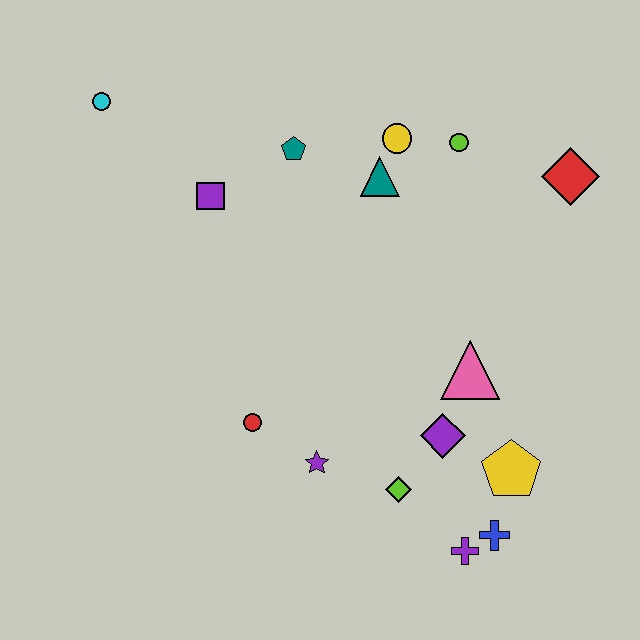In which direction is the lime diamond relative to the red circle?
The lime diamond is to the right of the red circle.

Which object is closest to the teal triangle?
The yellow circle is closest to the teal triangle.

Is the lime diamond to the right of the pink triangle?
No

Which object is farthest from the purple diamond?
The cyan circle is farthest from the purple diamond.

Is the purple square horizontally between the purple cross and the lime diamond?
No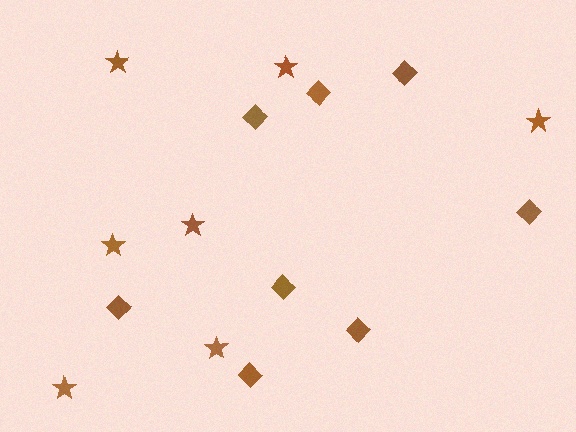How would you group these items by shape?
There are 2 groups: one group of diamonds (8) and one group of stars (7).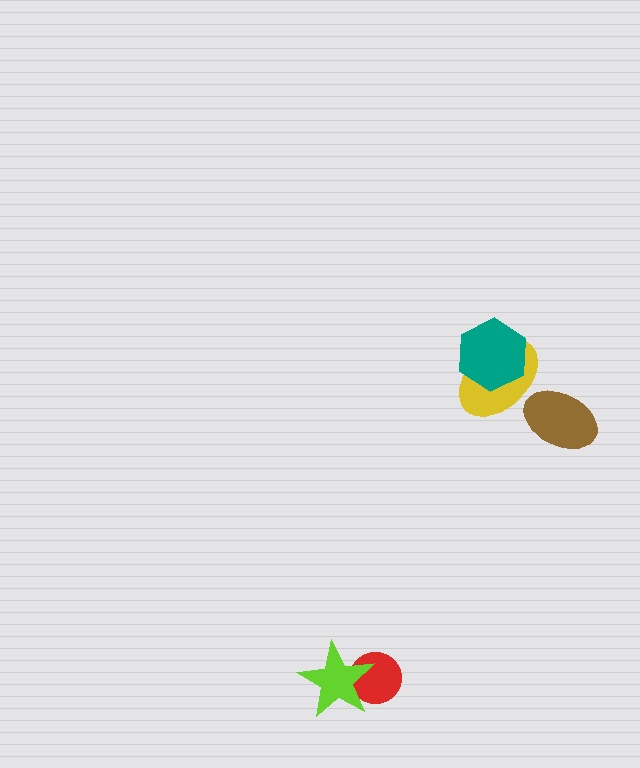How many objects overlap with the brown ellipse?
1 object overlaps with the brown ellipse.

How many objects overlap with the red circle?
1 object overlaps with the red circle.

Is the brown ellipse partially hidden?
Yes, it is partially covered by another shape.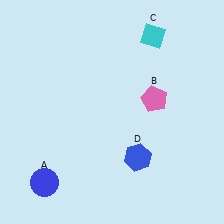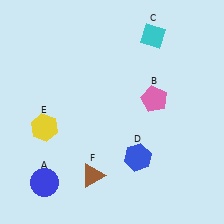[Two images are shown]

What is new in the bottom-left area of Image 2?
A yellow hexagon (E) was added in the bottom-left area of Image 2.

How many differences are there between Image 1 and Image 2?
There are 2 differences between the two images.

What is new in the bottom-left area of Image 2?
A brown triangle (F) was added in the bottom-left area of Image 2.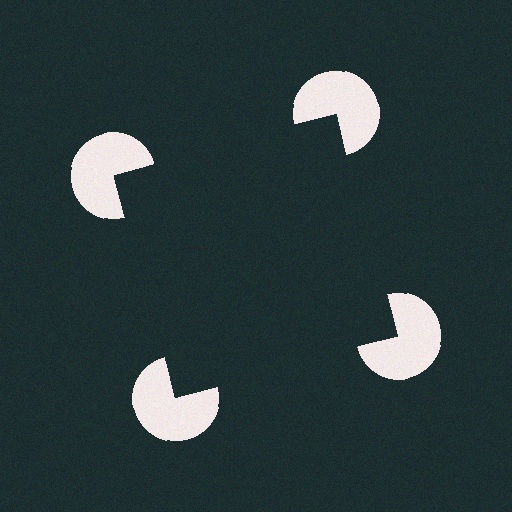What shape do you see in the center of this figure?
An illusory square — its edges are inferred from the aligned wedge cuts in the pac-man discs, not physically drawn.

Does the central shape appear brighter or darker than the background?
It typically appears slightly darker than the background, even though no actual brightness change is drawn.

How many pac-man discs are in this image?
There are 4 — one at each vertex of the illusory square.